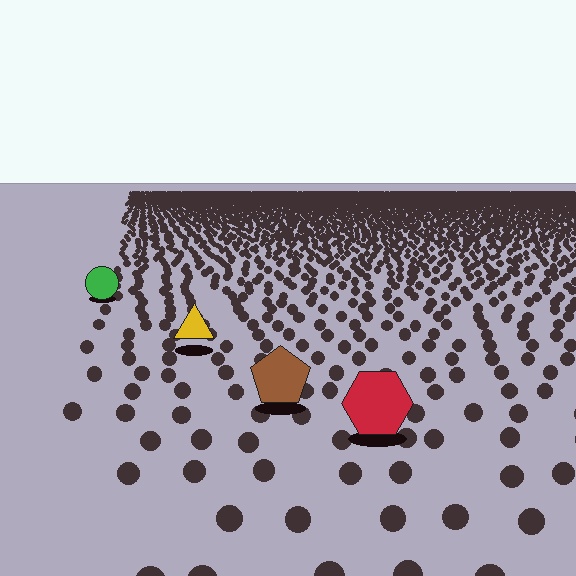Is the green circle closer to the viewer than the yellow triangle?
No. The yellow triangle is closer — you can tell from the texture gradient: the ground texture is coarser near it.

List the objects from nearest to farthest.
From nearest to farthest: the red hexagon, the brown pentagon, the yellow triangle, the green circle.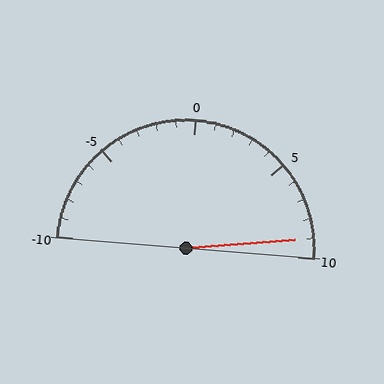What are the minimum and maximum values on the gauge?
The gauge ranges from -10 to 10.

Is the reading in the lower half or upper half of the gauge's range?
The reading is in the upper half of the range (-10 to 10).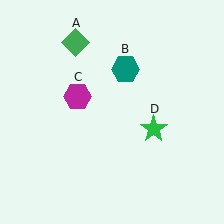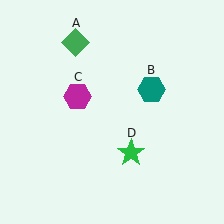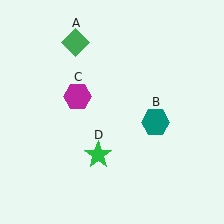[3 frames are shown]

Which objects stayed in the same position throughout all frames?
Green diamond (object A) and magenta hexagon (object C) remained stationary.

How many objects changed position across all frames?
2 objects changed position: teal hexagon (object B), green star (object D).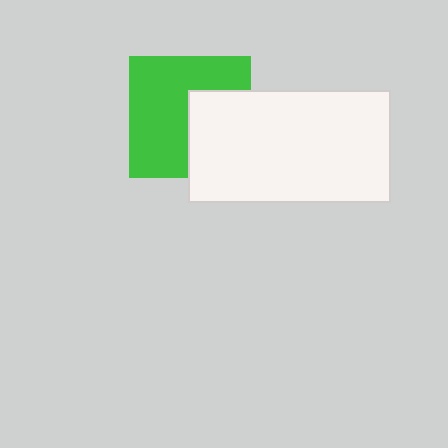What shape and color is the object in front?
The object in front is a white rectangle.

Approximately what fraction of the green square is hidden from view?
Roughly 38% of the green square is hidden behind the white rectangle.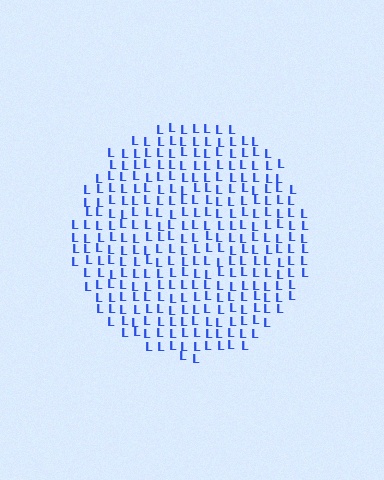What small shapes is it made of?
It is made of small letter L's.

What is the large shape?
The large shape is a circle.